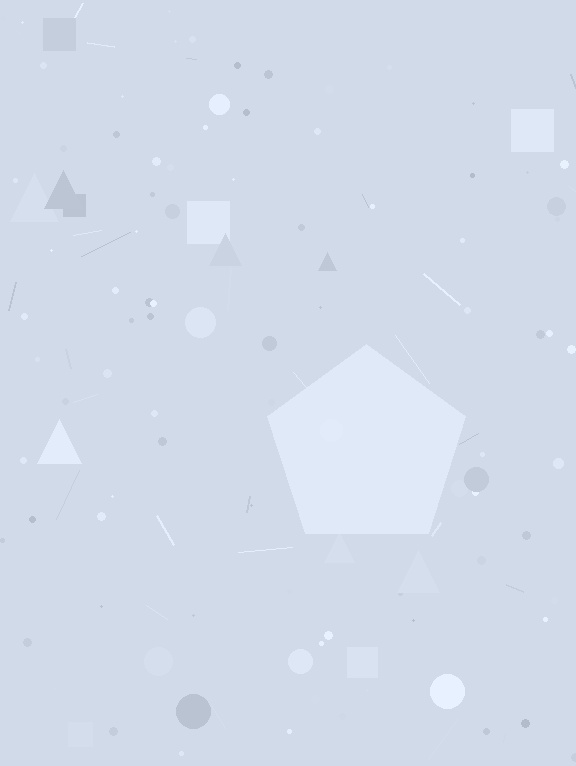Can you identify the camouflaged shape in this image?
The camouflaged shape is a pentagon.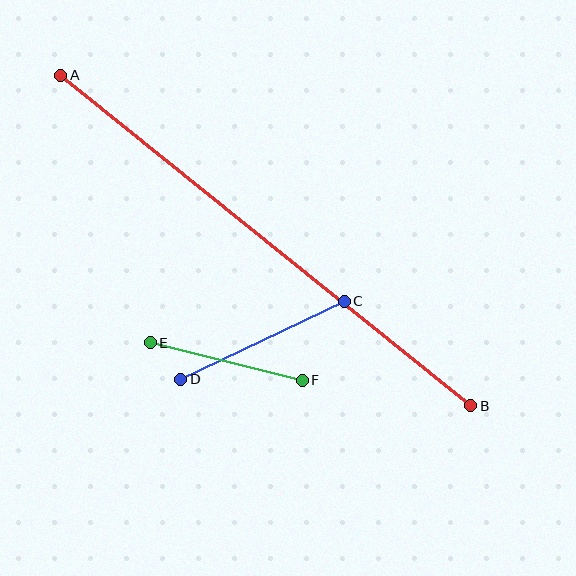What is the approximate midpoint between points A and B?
The midpoint is at approximately (266, 241) pixels.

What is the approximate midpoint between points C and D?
The midpoint is at approximately (262, 340) pixels.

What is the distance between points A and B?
The distance is approximately 526 pixels.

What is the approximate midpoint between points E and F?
The midpoint is at approximately (226, 362) pixels.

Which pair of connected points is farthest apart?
Points A and B are farthest apart.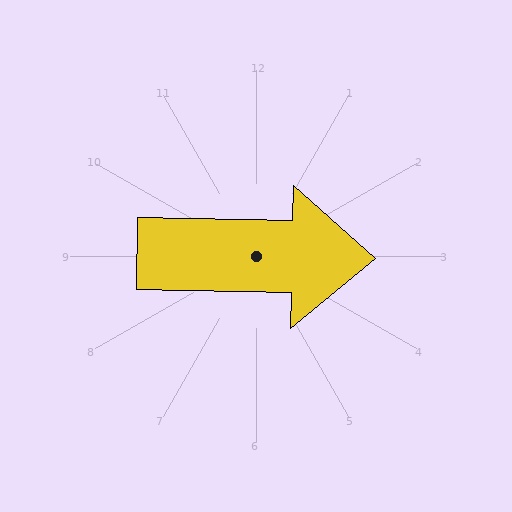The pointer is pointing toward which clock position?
Roughly 3 o'clock.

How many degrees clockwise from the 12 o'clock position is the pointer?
Approximately 91 degrees.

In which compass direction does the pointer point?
East.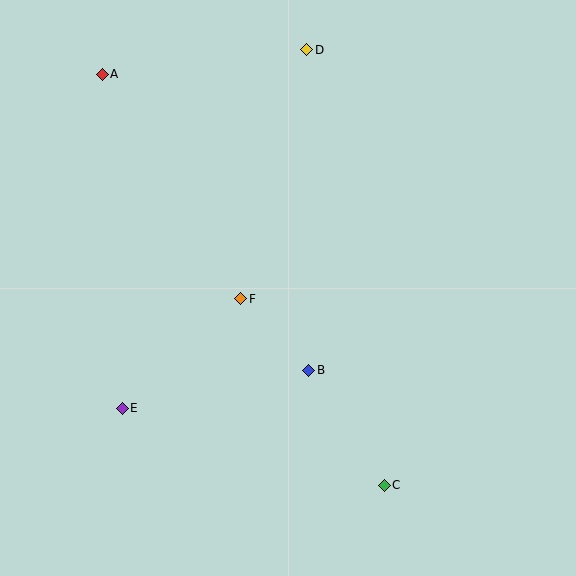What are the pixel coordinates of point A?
Point A is at (102, 74).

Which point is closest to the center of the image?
Point F at (241, 299) is closest to the center.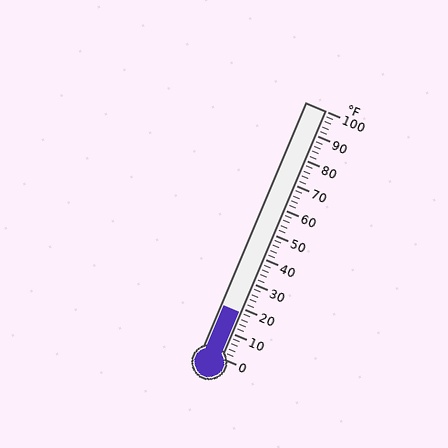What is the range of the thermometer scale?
The thermometer scale ranges from 0°F to 100°F.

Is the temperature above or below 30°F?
The temperature is below 30°F.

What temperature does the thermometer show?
The thermometer shows approximately 18°F.